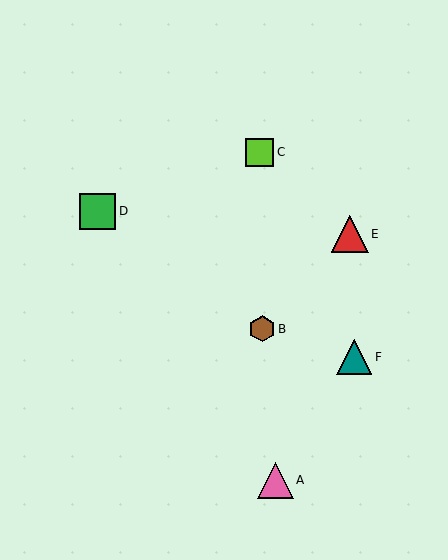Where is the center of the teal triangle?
The center of the teal triangle is at (354, 357).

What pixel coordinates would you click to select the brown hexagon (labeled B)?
Click at (262, 329) to select the brown hexagon B.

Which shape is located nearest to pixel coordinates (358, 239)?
The red triangle (labeled E) at (350, 234) is nearest to that location.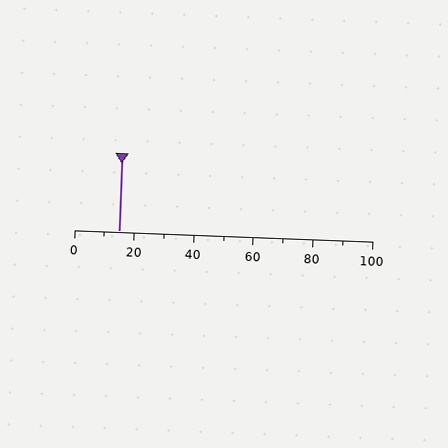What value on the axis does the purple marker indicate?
The marker indicates approximately 15.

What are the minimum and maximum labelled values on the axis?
The axis runs from 0 to 100.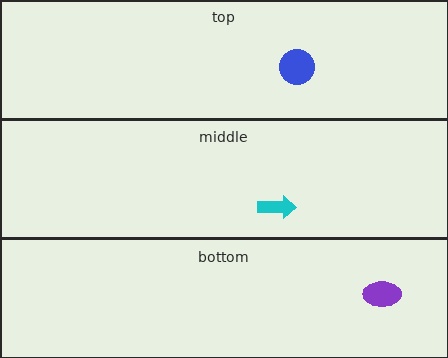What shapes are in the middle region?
The cyan arrow.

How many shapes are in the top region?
1.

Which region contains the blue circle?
The top region.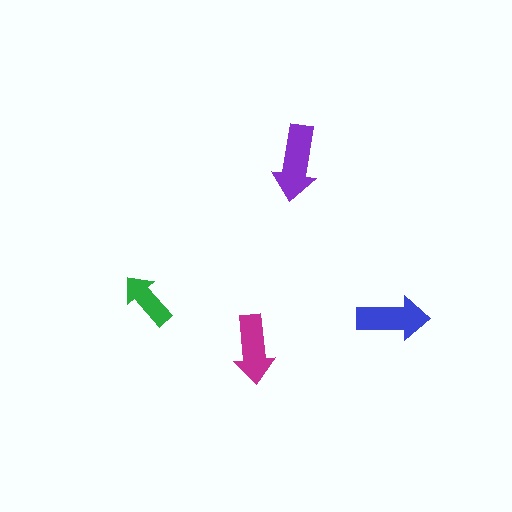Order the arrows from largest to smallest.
the purple one, the blue one, the magenta one, the green one.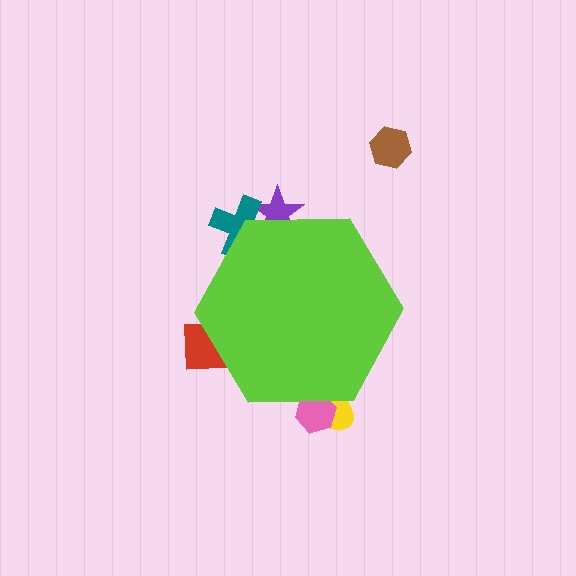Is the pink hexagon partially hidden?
Yes, the pink hexagon is partially hidden behind the lime hexagon.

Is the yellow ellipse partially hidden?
Yes, the yellow ellipse is partially hidden behind the lime hexagon.